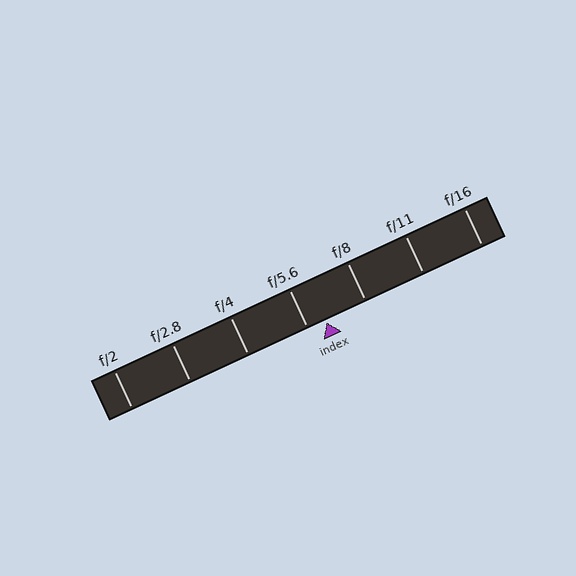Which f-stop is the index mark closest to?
The index mark is closest to f/5.6.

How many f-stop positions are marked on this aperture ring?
There are 7 f-stop positions marked.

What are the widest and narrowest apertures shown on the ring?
The widest aperture shown is f/2 and the narrowest is f/16.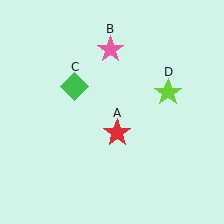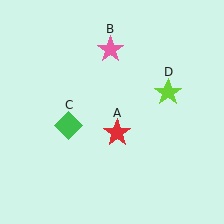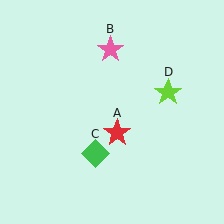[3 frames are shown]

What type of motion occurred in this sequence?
The green diamond (object C) rotated counterclockwise around the center of the scene.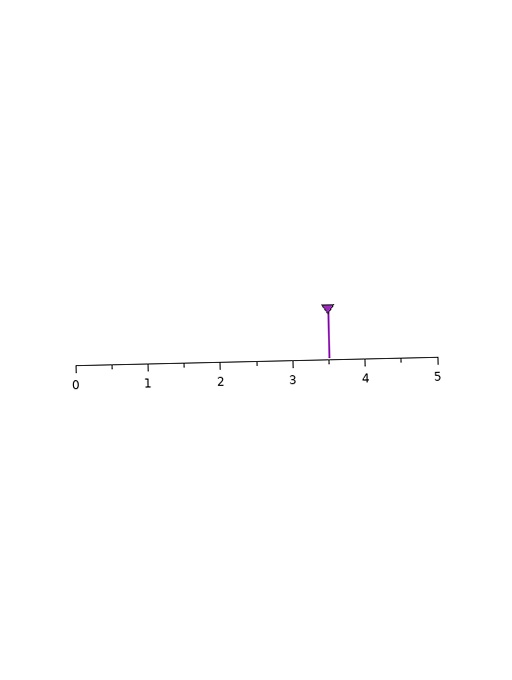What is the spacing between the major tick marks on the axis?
The major ticks are spaced 1 apart.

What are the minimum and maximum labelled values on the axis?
The axis runs from 0 to 5.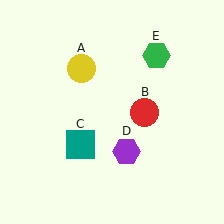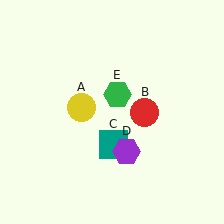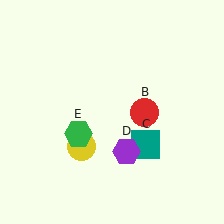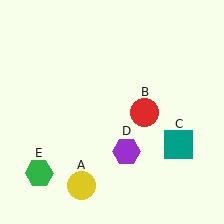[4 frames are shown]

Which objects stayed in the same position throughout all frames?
Red circle (object B) and purple hexagon (object D) remained stationary.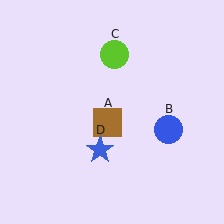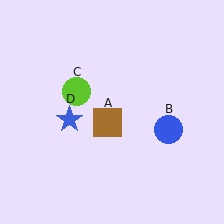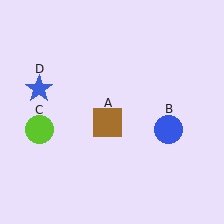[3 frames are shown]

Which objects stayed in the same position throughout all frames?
Brown square (object A) and blue circle (object B) remained stationary.